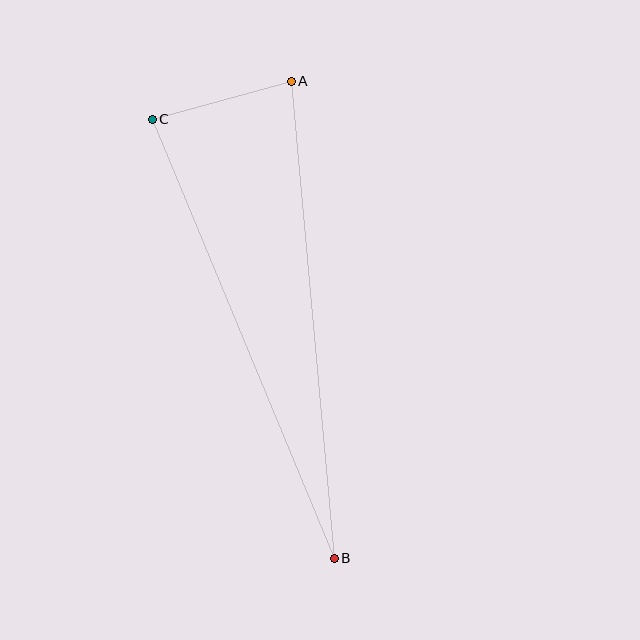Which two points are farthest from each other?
Points A and B are farthest from each other.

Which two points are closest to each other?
Points A and C are closest to each other.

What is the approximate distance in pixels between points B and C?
The distance between B and C is approximately 475 pixels.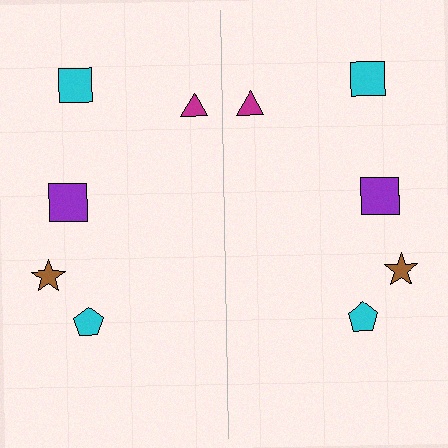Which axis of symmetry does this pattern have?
The pattern has a vertical axis of symmetry running through the center of the image.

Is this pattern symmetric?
Yes, this pattern has bilateral (reflection) symmetry.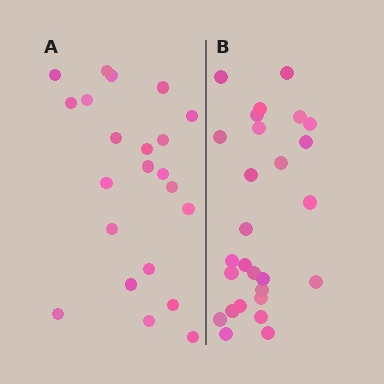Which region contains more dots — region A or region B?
Region B (the right region) has more dots.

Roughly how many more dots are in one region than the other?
Region B has about 5 more dots than region A.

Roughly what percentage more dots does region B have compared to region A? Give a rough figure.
About 25% more.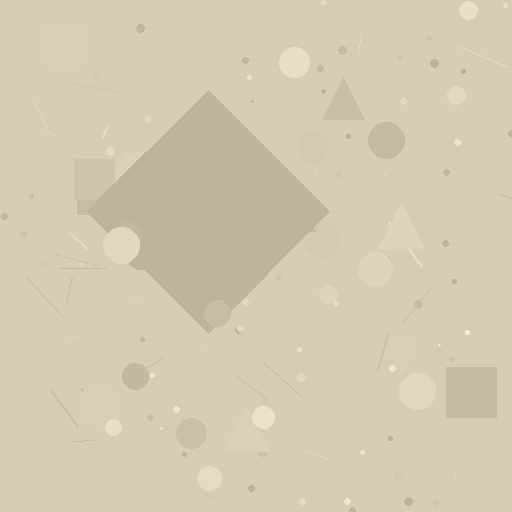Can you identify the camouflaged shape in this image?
The camouflaged shape is a diamond.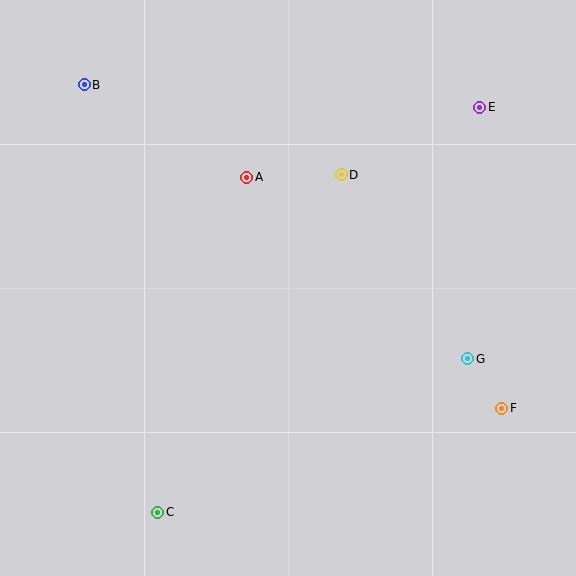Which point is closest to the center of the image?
Point A at (247, 177) is closest to the center.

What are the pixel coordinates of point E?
Point E is at (480, 107).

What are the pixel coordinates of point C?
Point C is at (158, 512).